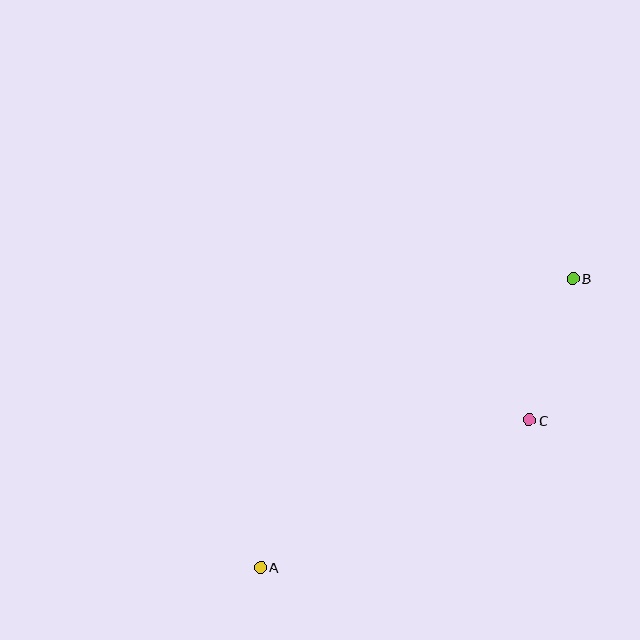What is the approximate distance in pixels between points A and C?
The distance between A and C is approximately 307 pixels.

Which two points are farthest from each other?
Points A and B are farthest from each other.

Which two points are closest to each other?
Points B and C are closest to each other.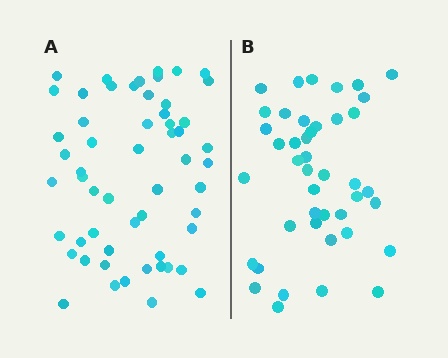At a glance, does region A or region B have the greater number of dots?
Region A (the left region) has more dots.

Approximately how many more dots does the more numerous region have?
Region A has approximately 15 more dots than region B.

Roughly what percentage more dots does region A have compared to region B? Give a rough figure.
About 30% more.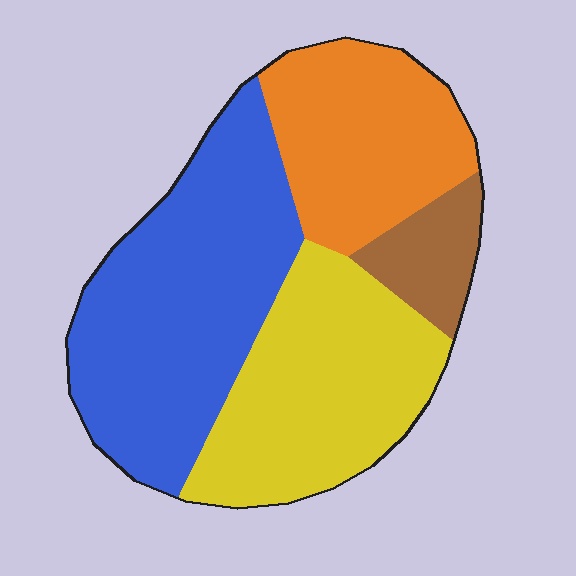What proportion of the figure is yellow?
Yellow takes up between a sixth and a third of the figure.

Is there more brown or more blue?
Blue.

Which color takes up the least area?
Brown, at roughly 10%.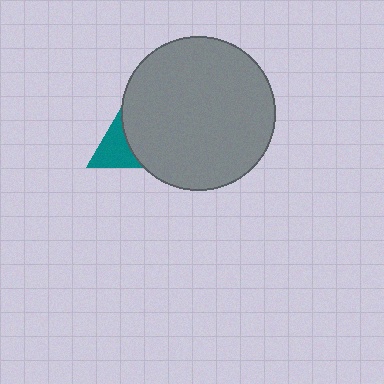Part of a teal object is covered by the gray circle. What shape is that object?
It is a triangle.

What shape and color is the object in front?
The object in front is a gray circle.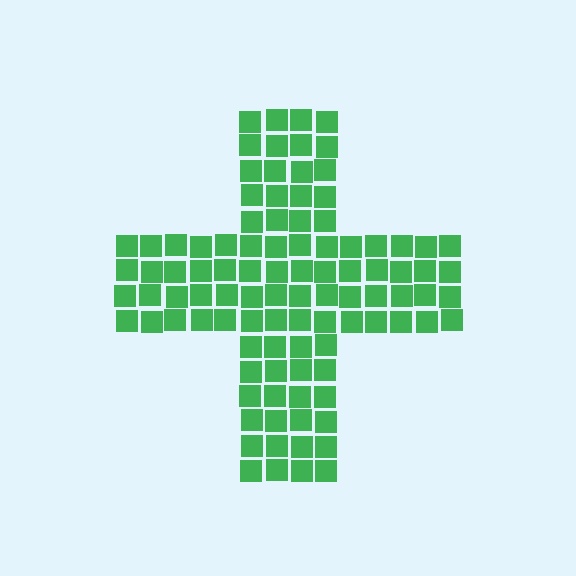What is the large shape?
The large shape is a cross.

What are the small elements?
The small elements are squares.